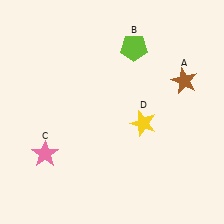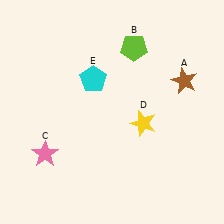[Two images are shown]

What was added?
A cyan pentagon (E) was added in Image 2.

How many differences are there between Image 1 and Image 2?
There is 1 difference between the two images.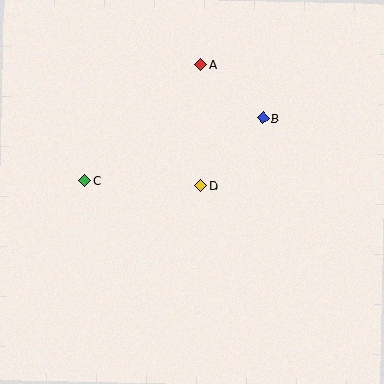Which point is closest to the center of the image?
Point D at (201, 186) is closest to the center.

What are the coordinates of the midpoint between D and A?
The midpoint between D and A is at (201, 125).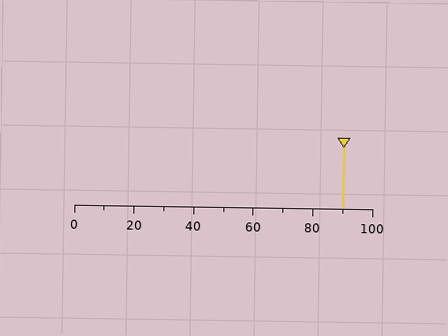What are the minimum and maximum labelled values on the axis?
The axis runs from 0 to 100.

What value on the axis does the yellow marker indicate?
The marker indicates approximately 90.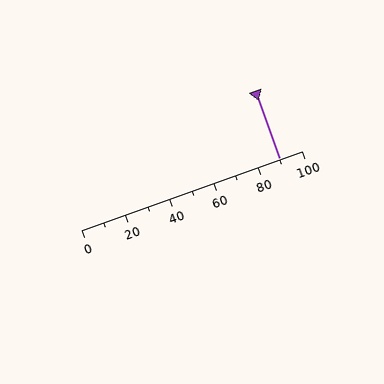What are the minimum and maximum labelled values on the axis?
The axis runs from 0 to 100.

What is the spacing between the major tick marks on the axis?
The major ticks are spaced 20 apart.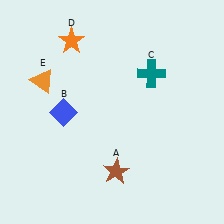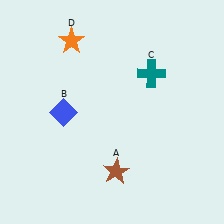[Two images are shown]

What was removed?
The orange triangle (E) was removed in Image 2.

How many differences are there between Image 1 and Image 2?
There is 1 difference between the two images.